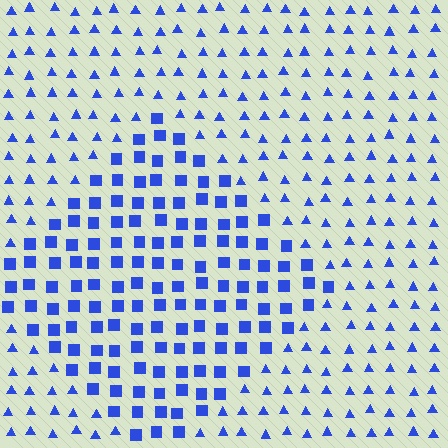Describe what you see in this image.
The image is filled with small blue elements arranged in a uniform grid. A diamond-shaped region contains squares, while the surrounding area contains triangles. The boundary is defined purely by the change in element shape.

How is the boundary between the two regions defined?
The boundary is defined by a change in element shape: squares inside vs. triangles outside. All elements share the same color and spacing.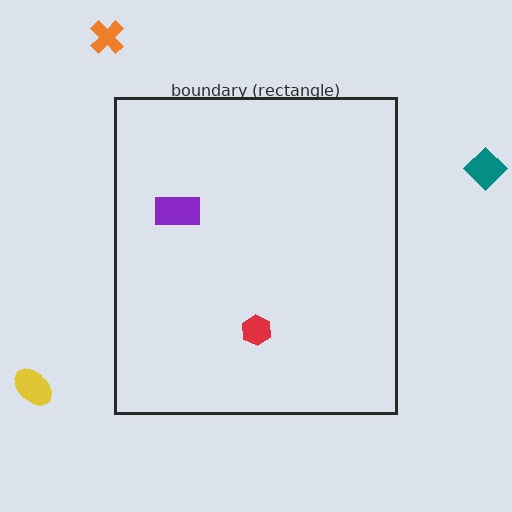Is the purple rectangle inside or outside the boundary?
Inside.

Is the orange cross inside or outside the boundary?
Outside.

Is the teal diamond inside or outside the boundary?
Outside.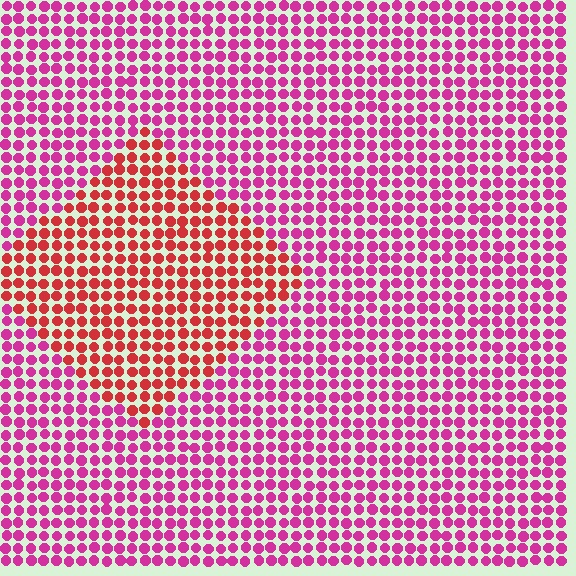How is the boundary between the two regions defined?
The boundary is defined purely by a slight shift in hue (about 38 degrees). Spacing, size, and orientation are identical on both sides.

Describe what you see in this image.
The image is filled with small magenta elements in a uniform arrangement. A diamond-shaped region is visible where the elements are tinted to a slightly different hue, forming a subtle color boundary.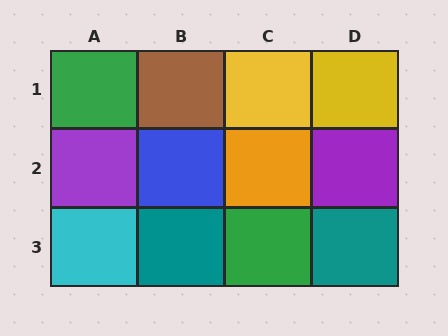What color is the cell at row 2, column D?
Purple.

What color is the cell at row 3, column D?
Teal.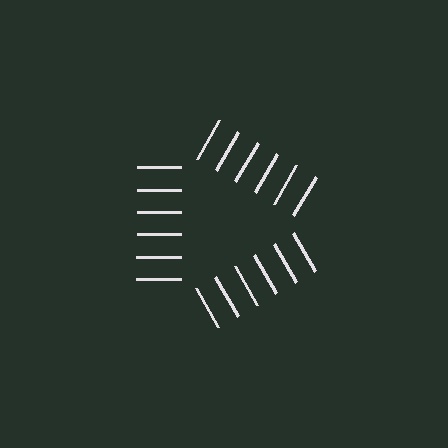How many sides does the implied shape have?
3 sides — the line-ends trace a triangle.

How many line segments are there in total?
18 — 6 along each of the 3 edges.